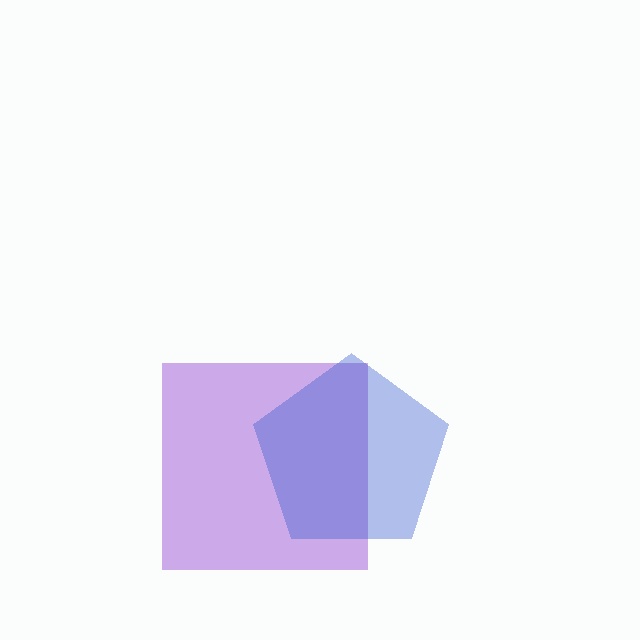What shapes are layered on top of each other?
The layered shapes are: a purple square, a blue pentagon.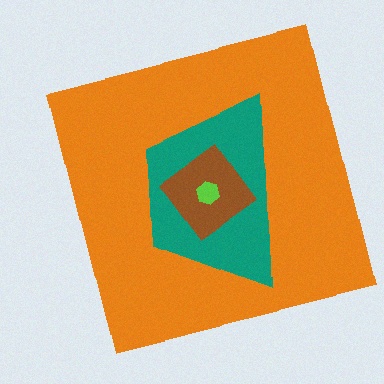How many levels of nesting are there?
4.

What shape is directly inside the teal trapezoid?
The brown diamond.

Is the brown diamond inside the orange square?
Yes.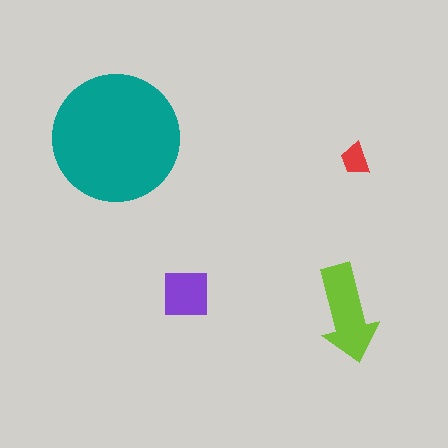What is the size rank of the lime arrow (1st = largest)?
2nd.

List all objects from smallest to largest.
The red trapezoid, the purple square, the lime arrow, the teal circle.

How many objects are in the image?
There are 4 objects in the image.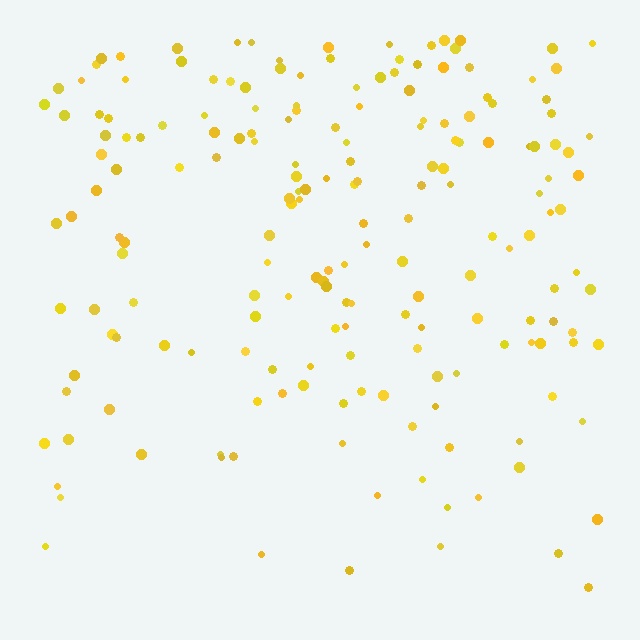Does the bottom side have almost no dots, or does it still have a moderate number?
Still a moderate number, just noticeably fewer than the top.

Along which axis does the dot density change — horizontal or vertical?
Vertical.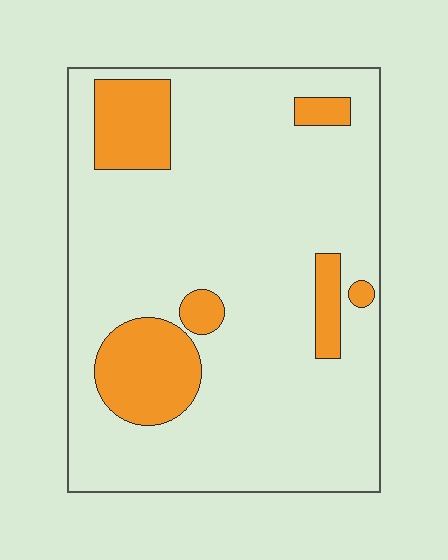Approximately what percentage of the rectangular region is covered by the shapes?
Approximately 15%.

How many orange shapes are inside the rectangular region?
6.